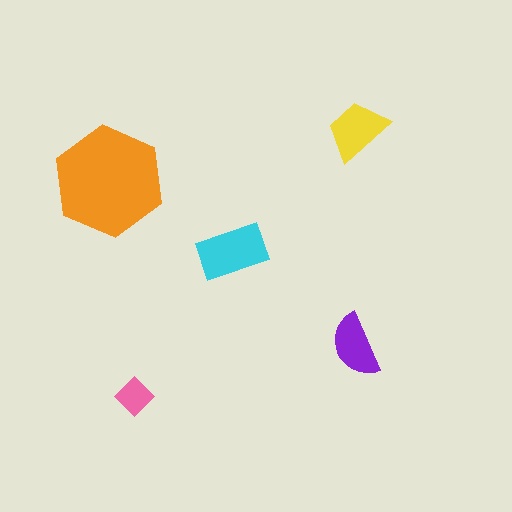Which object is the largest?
The orange hexagon.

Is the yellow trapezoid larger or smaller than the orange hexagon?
Smaller.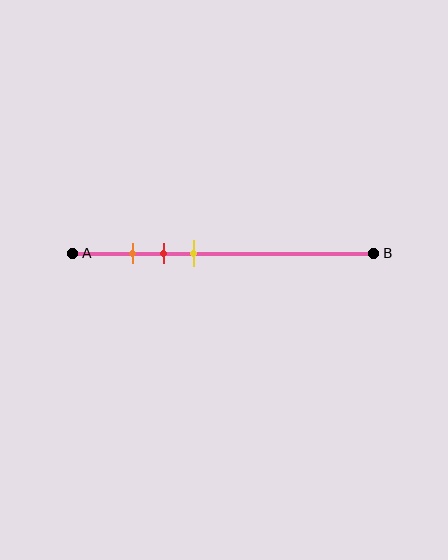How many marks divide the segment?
There are 3 marks dividing the segment.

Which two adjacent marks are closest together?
The orange and red marks are the closest adjacent pair.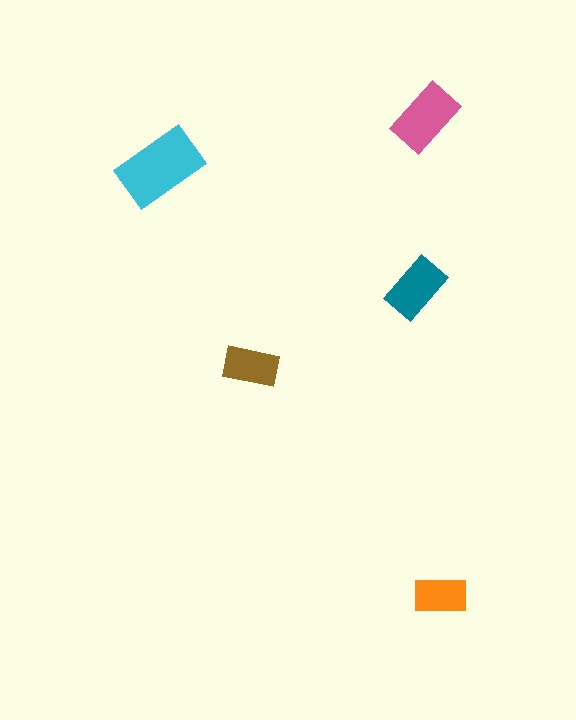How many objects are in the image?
There are 5 objects in the image.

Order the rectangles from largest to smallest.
the cyan one, the pink one, the teal one, the brown one, the orange one.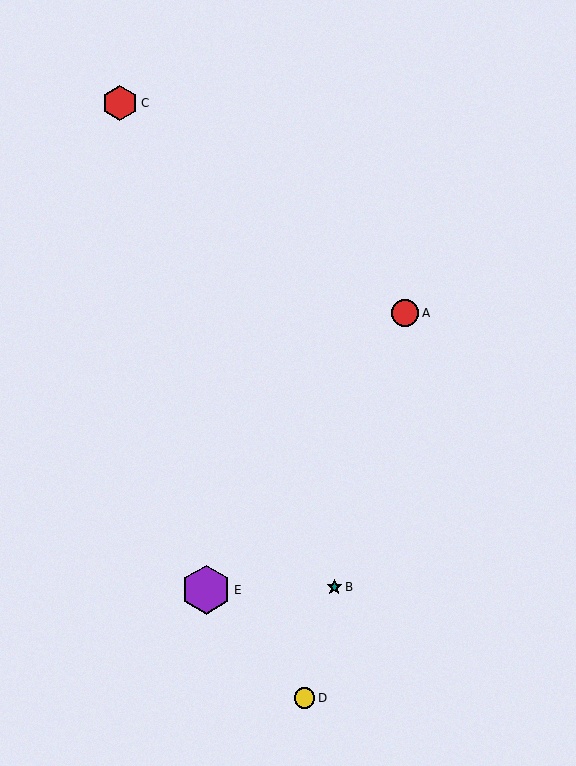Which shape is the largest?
The purple hexagon (labeled E) is the largest.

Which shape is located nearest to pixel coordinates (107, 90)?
The red hexagon (labeled C) at (120, 103) is nearest to that location.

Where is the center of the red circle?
The center of the red circle is at (405, 313).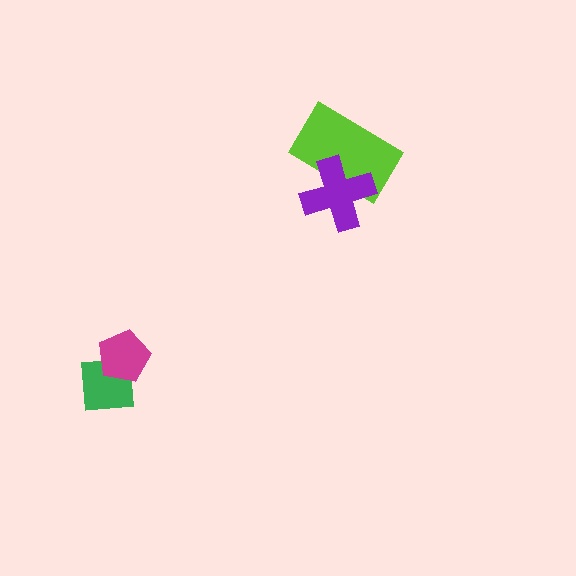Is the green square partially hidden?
Yes, it is partially covered by another shape.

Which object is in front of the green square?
The magenta pentagon is in front of the green square.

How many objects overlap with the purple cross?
1 object overlaps with the purple cross.